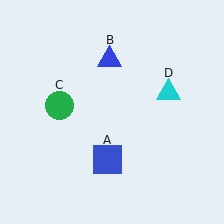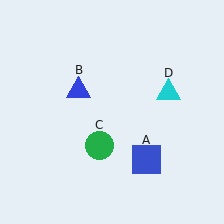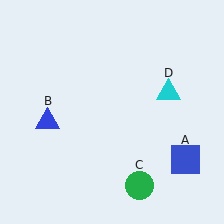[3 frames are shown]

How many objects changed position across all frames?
3 objects changed position: blue square (object A), blue triangle (object B), green circle (object C).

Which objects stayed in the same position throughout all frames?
Cyan triangle (object D) remained stationary.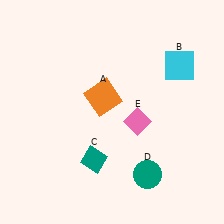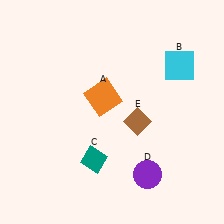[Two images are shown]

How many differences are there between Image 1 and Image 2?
There are 2 differences between the two images.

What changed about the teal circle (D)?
In Image 1, D is teal. In Image 2, it changed to purple.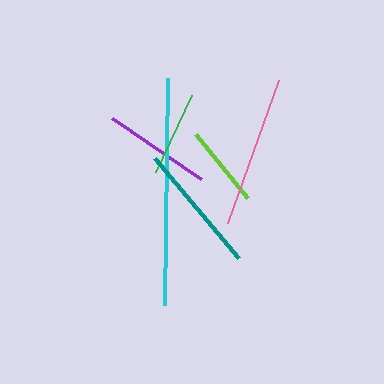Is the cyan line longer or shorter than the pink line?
The cyan line is longer than the pink line.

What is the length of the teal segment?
The teal segment is approximately 130 pixels long.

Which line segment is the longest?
The cyan line is the longest at approximately 227 pixels.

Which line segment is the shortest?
The lime line is the shortest at approximately 83 pixels.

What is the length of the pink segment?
The pink segment is approximately 152 pixels long.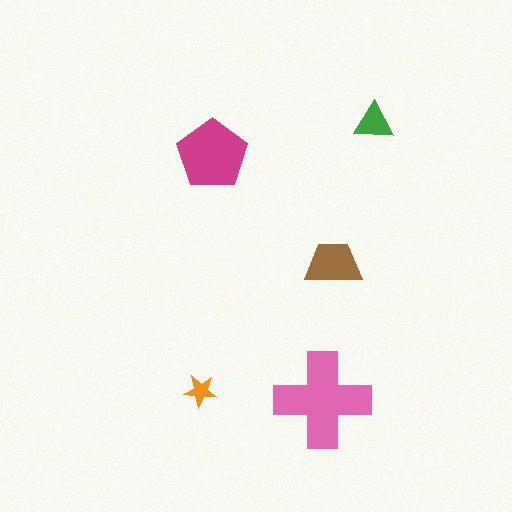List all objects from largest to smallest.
The pink cross, the magenta pentagon, the brown trapezoid, the green triangle, the orange star.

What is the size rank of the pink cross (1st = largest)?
1st.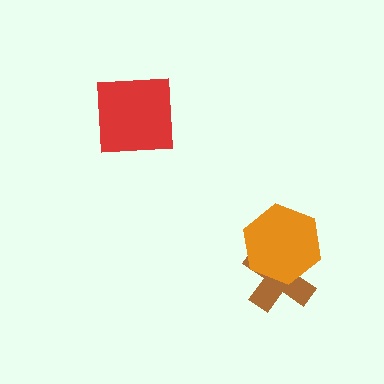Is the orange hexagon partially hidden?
No, no other shape covers it.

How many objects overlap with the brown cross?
1 object overlaps with the brown cross.